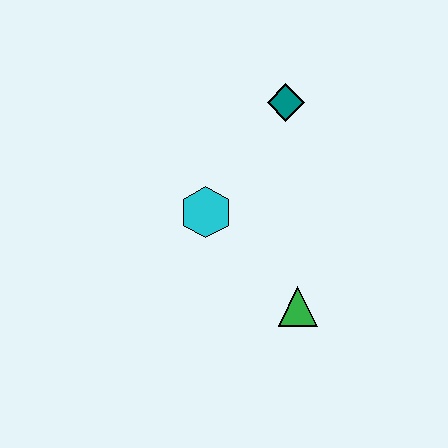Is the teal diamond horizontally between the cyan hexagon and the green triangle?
Yes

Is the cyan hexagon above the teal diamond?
No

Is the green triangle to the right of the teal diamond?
Yes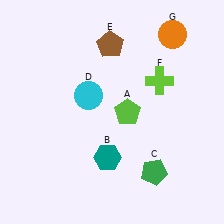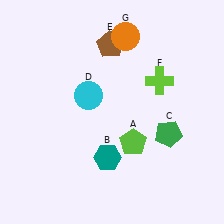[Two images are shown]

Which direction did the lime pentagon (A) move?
The lime pentagon (A) moved down.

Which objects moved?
The objects that moved are: the lime pentagon (A), the green pentagon (C), the orange circle (G).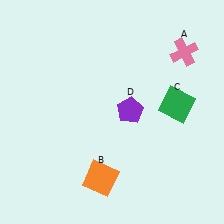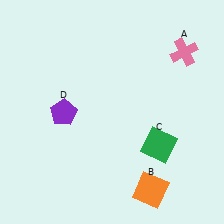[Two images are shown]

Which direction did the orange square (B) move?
The orange square (B) moved right.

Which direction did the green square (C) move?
The green square (C) moved down.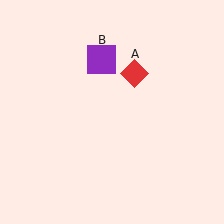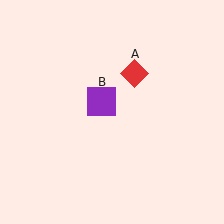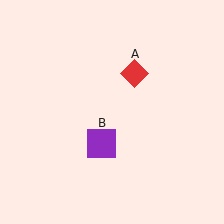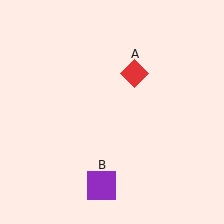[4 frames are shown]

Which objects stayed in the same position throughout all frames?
Red diamond (object A) remained stationary.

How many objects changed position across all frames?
1 object changed position: purple square (object B).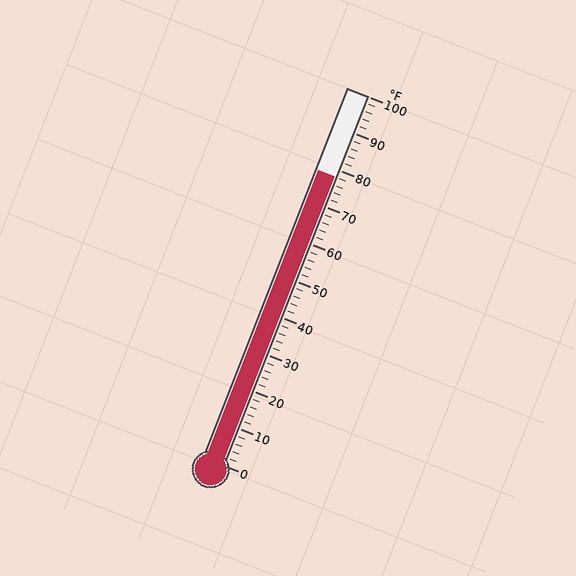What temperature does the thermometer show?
The thermometer shows approximately 78°F.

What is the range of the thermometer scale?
The thermometer scale ranges from 0°F to 100°F.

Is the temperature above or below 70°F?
The temperature is above 70°F.